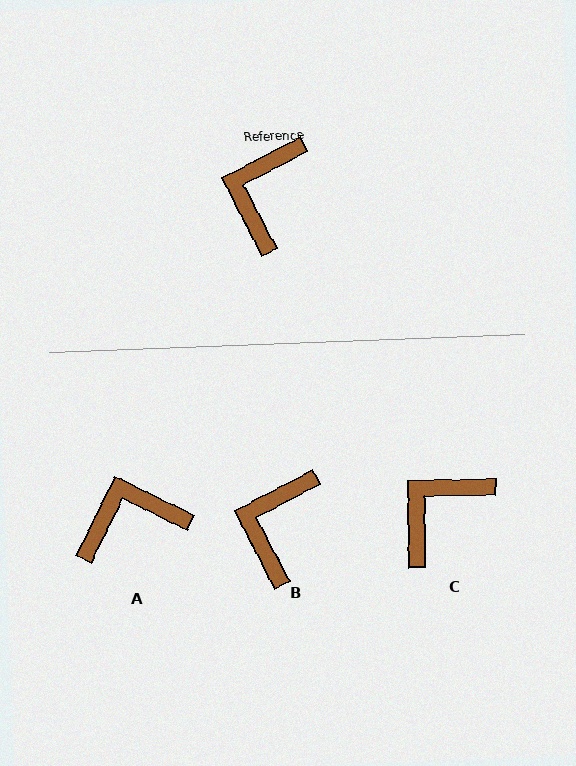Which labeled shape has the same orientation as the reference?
B.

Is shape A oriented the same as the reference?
No, it is off by about 53 degrees.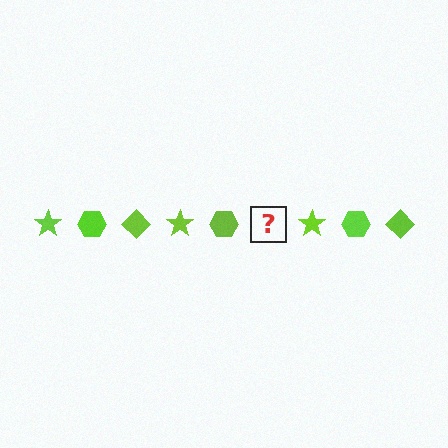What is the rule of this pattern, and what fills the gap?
The rule is that the pattern cycles through star, hexagon, diamond shapes in lime. The gap should be filled with a lime diamond.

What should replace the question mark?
The question mark should be replaced with a lime diamond.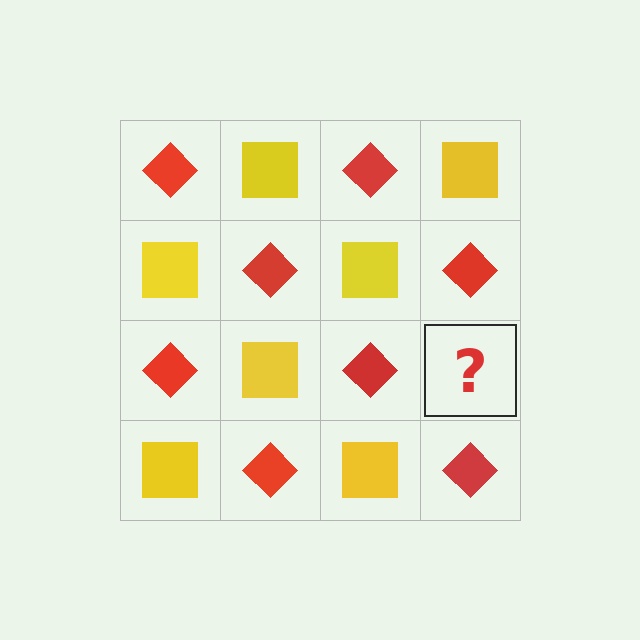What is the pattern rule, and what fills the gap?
The rule is that it alternates red diamond and yellow square in a checkerboard pattern. The gap should be filled with a yellow square.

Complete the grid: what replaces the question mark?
The question mark should be replaced with a yellow square.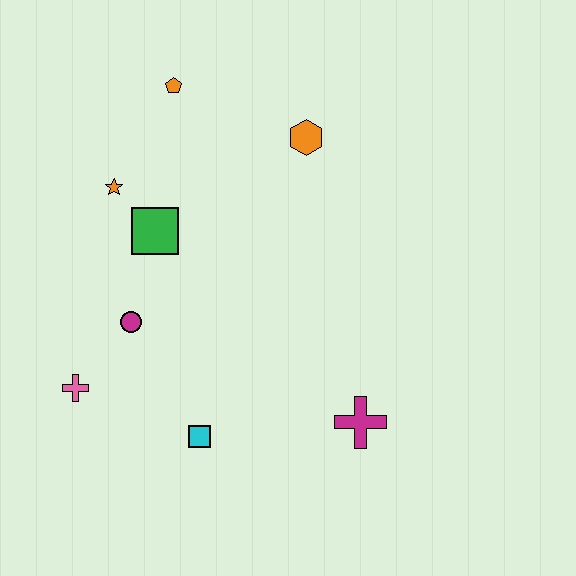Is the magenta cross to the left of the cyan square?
No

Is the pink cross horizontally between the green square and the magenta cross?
No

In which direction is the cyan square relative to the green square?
The cyan square is below the green square.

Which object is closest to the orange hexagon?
The orange pentagon is closest to the orange hexagon.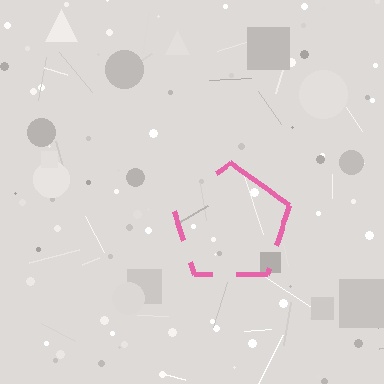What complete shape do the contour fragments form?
The contour fragments form a pentagon.